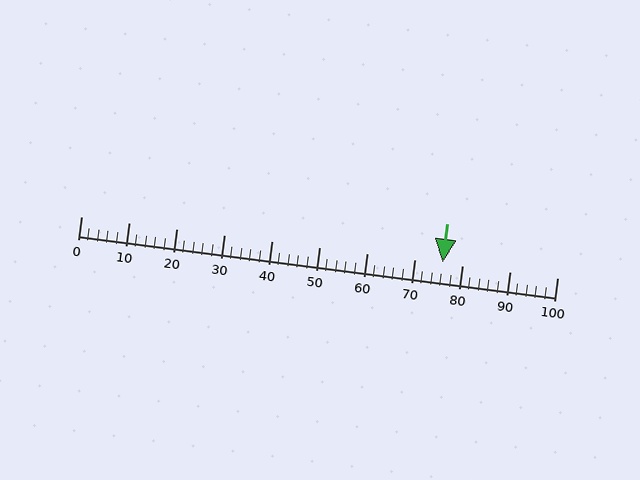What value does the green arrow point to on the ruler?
The green arrow points to approximately 76.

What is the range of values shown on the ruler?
The ruler shows values from 0 to 100.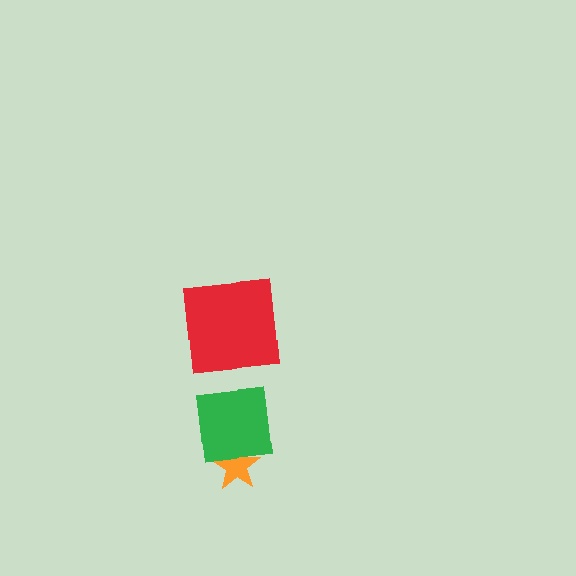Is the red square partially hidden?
No, no other shape covers it.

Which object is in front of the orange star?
The green square is in front of the orange star.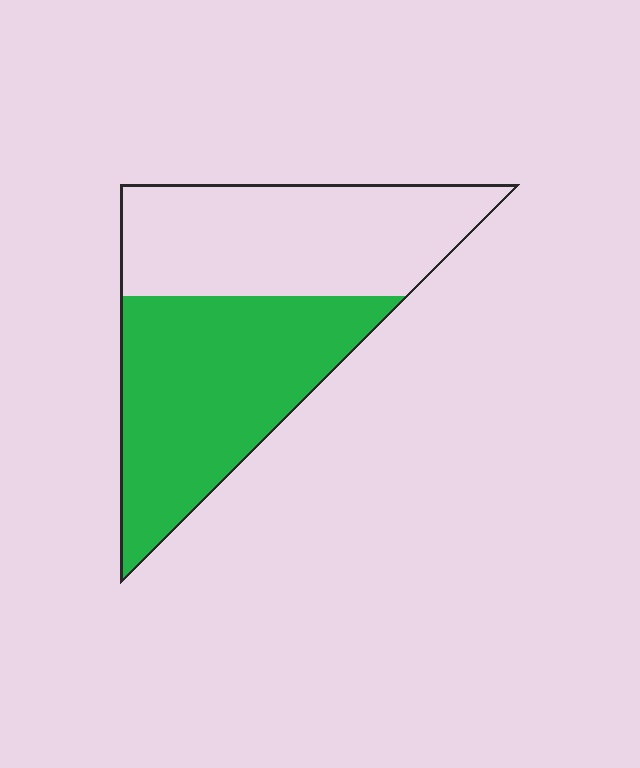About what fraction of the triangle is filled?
About one half (1/2).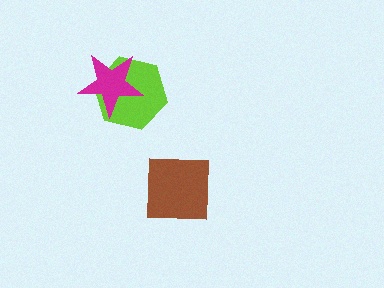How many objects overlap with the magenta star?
1 object overlaps with the magenta star.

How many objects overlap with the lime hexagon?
1 object overlaps with the lime hexagon.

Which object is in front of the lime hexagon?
The magenta star is in front of the lime hexagon.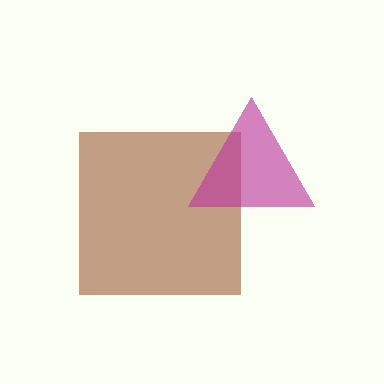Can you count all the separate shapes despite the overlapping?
Yes, there are 2 separate shapes.